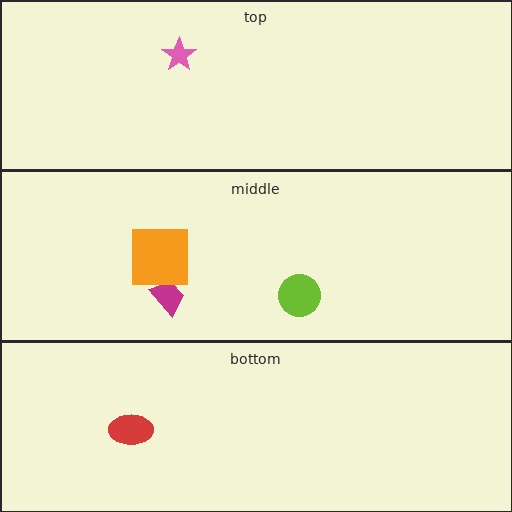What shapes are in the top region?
The pink star.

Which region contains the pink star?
The top region.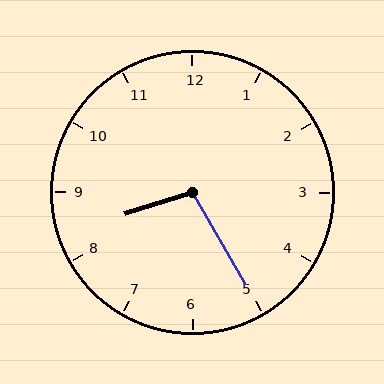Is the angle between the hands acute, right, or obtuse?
It is obtuse.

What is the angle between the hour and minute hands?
Approximately 102 degrees.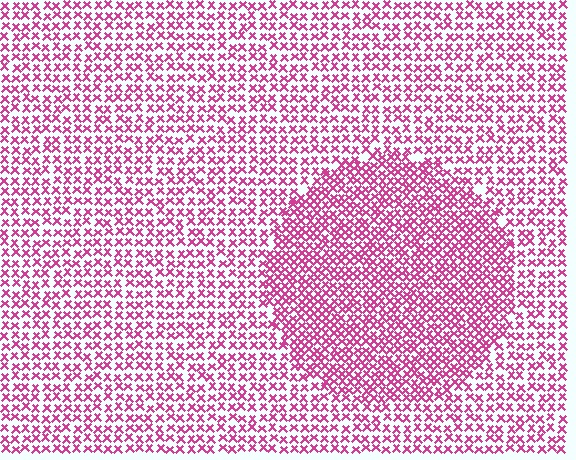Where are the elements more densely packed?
The elements are more densely packed inside the circle boundary.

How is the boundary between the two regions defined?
The boundary is defined by a change in element density (approximately 1.6x ratio). All elements are the same color, size, and shape.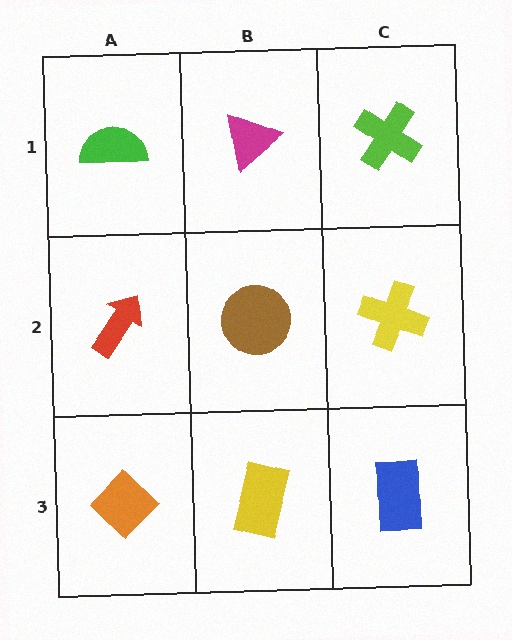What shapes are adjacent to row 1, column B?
A brown circle (row 2, column B), a green semicircle (row 1, column A), a lime cross (row 1, column C).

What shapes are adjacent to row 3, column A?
A red arrow (row 2, column A), a yellow rectangle (row 3, column B).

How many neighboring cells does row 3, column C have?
2.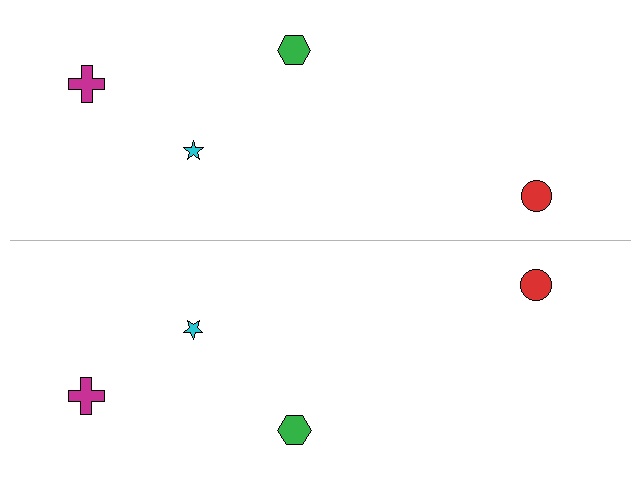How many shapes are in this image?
There are 8 shapes in this image.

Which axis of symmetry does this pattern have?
The pattern has a horizontal axis of symmetry running through the center of the image.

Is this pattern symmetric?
Yes, this pattern has bilateral (reflection) symmetry.